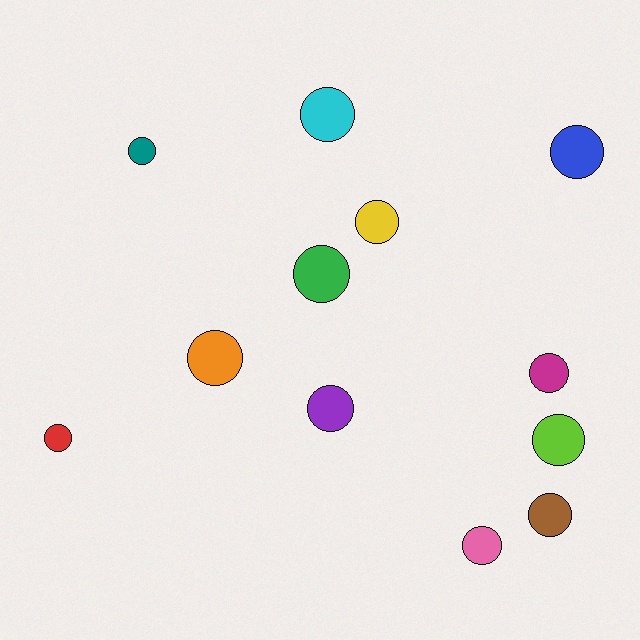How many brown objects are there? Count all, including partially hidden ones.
There is 1 brown object.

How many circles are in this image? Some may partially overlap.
There are 12 circles.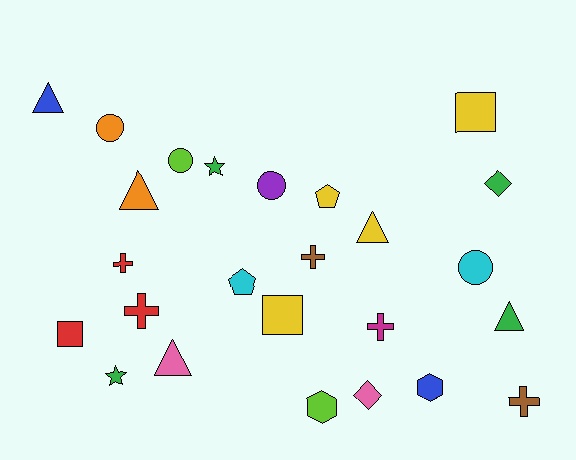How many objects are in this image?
There are 25 objects.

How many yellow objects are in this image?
There are 4 yellow objects.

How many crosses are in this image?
There are 5 crosses.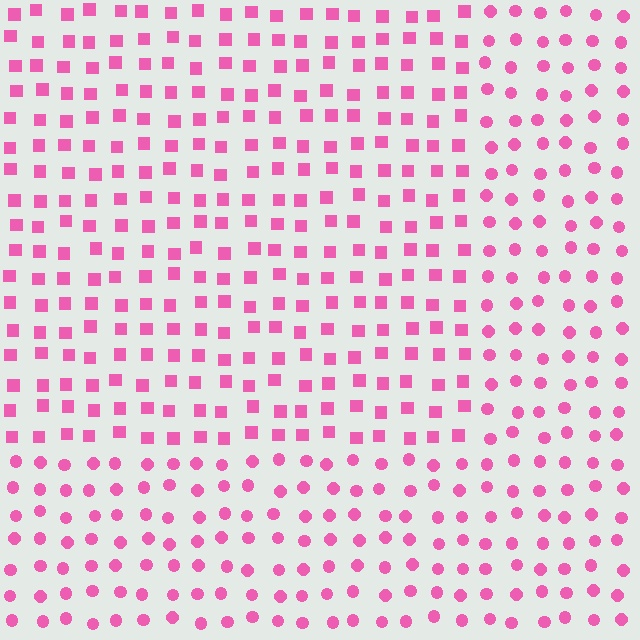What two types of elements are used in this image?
The image uses squares inside the rectangle region and circles outside it.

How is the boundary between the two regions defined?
The boundary is defined by a change in element shape: squares inside vs. circles outside. All elements share the same color and spacing.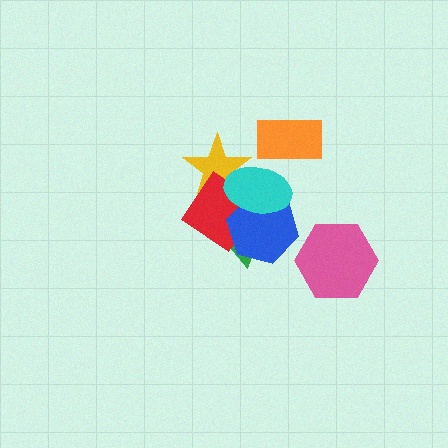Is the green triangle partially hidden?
Yes, it is partially covered by another shape.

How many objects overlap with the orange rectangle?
1 object overlaps with the orange rectangle.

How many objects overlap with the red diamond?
4 objects overlap with the red diamond.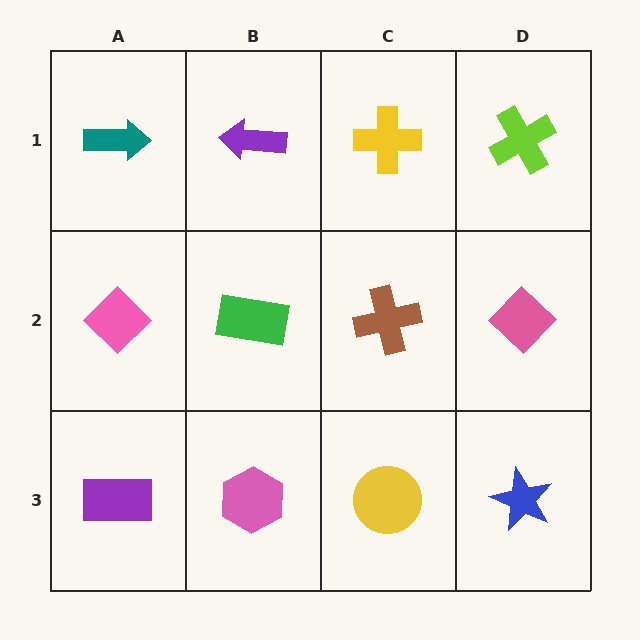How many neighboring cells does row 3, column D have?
2.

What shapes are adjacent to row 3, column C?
A brown cross (row 2, column C), a pink hexagon (row 3, column B), a blue star (row 3, column D).